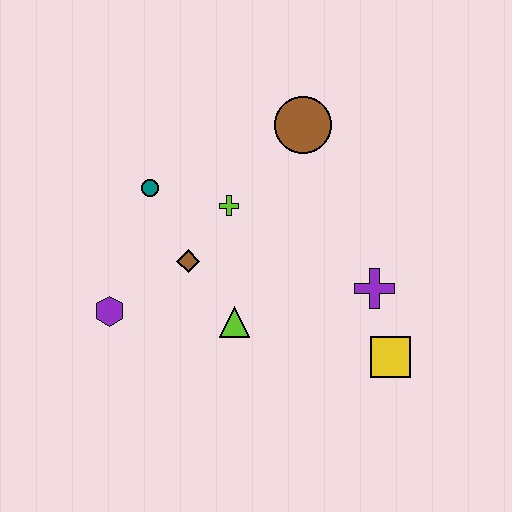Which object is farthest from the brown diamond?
The yellow square is farthest from the brown diamond.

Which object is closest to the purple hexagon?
The brown diamond is closest to the purple hexagon.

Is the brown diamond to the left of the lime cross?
Yes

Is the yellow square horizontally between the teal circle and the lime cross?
No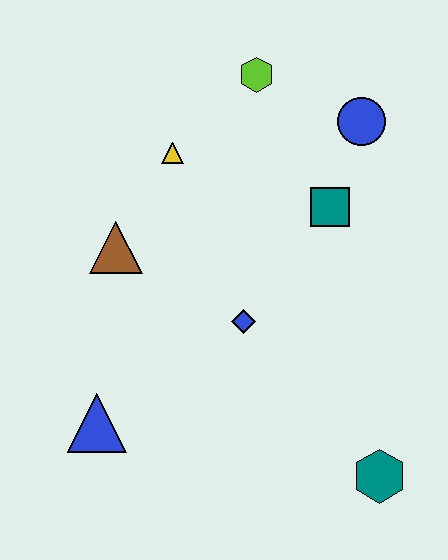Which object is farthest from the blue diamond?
The lime hexagon is farthest from the blue diamond.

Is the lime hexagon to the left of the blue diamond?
No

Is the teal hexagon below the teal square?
Yes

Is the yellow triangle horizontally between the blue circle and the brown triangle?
Yes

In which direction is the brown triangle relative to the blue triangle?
The brown triangle is above the blue triangle.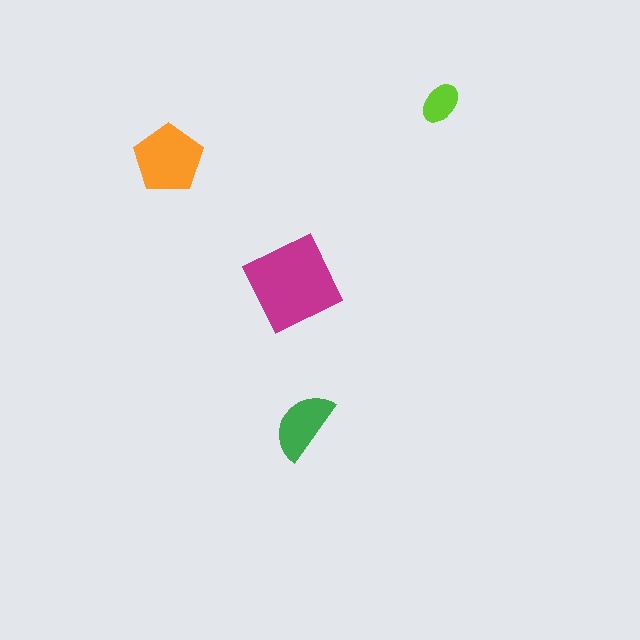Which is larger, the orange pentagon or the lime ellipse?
The orange pentagon.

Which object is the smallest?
The lime ellipse.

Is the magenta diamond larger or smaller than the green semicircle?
Larger.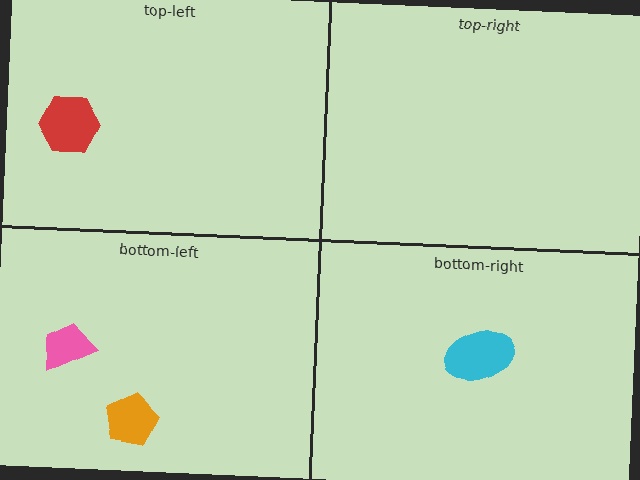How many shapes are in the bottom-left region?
2.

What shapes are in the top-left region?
The red hexagon.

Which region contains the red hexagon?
The top-left region.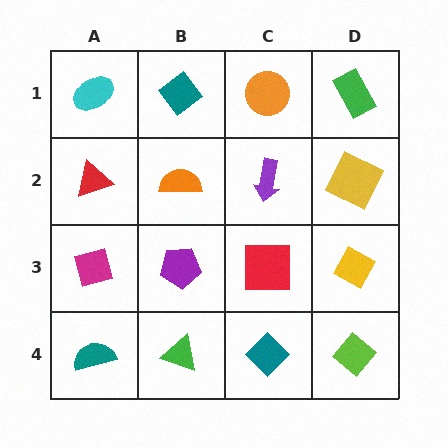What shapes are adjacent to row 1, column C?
A purple arrow (row 2, column C), a teal diamond (row 1, column B), a green rectangle (row 1, column D).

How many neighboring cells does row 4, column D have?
2.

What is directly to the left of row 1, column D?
An orange circle.